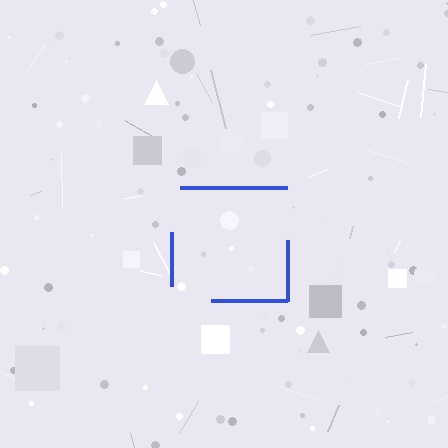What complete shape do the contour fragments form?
The contour fragments form a square.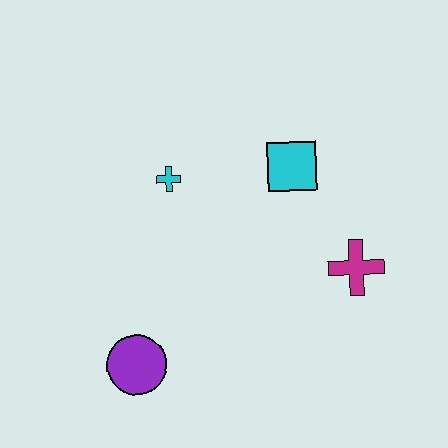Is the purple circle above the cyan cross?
No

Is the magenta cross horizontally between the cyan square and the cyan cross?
No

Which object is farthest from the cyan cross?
The magenta cross is farthest from the cyan cross.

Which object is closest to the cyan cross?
The cyan square is closest to the cyan cross.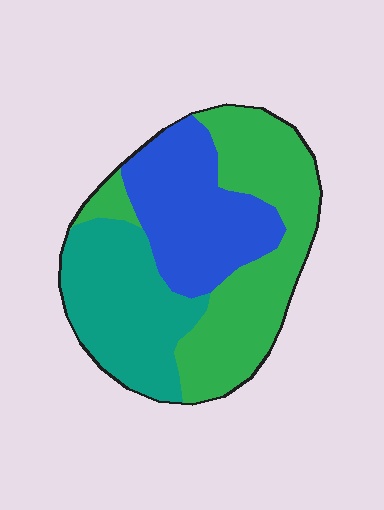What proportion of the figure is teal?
Teal covers about 30% of the figure.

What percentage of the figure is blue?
Blue takes up about one third (1/3) of the figure.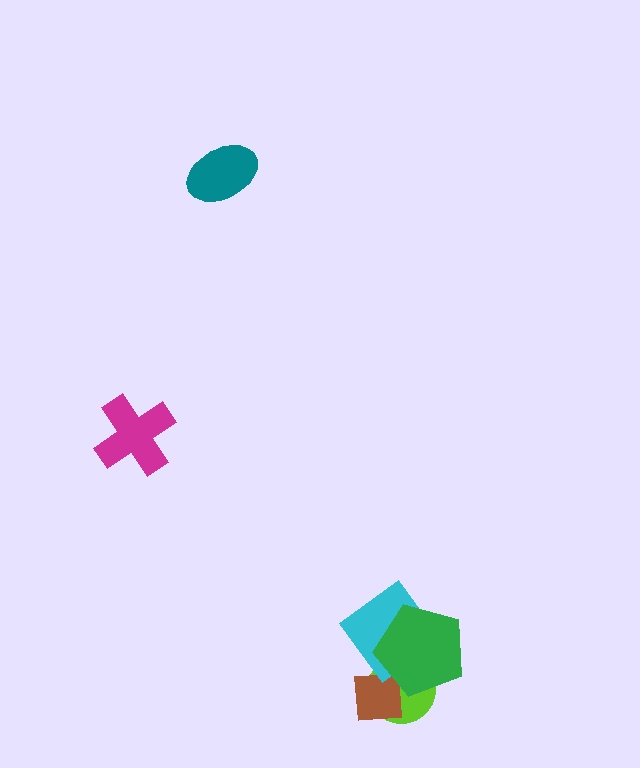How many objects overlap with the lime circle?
3 objects overlap with the lime circle.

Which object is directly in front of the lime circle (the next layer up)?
The brown square is directly in front of the lime circle.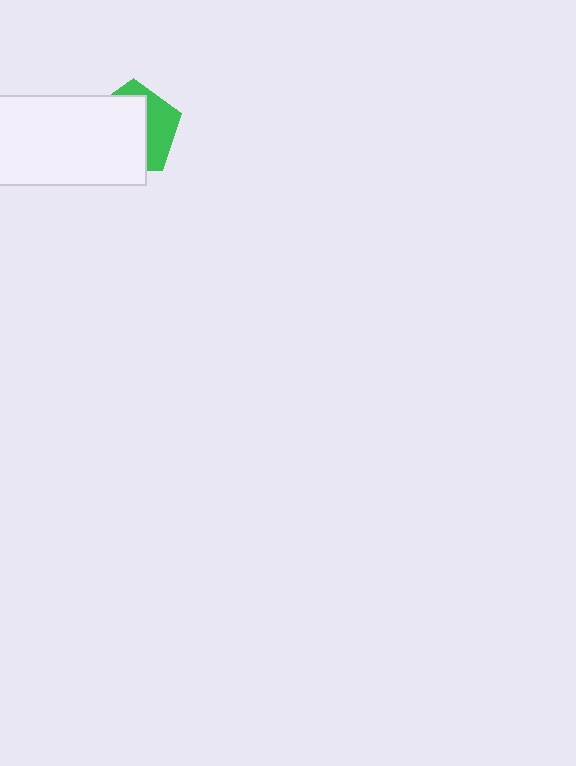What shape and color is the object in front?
The object in front is a white rectangle.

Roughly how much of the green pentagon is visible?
A small part of it is visible (roughly 36%).